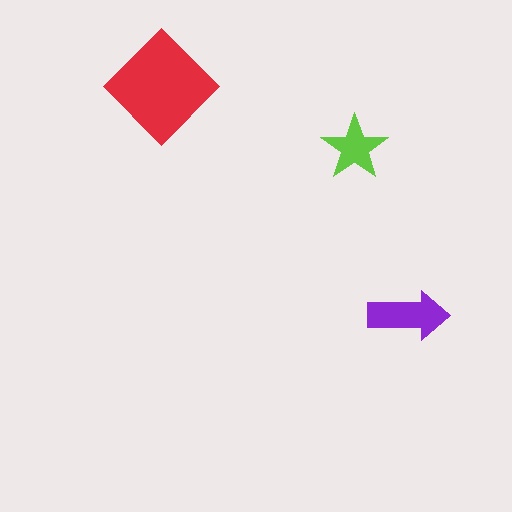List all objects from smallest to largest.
The lime star, the purple arrow, the red diamond.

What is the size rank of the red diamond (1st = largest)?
1st.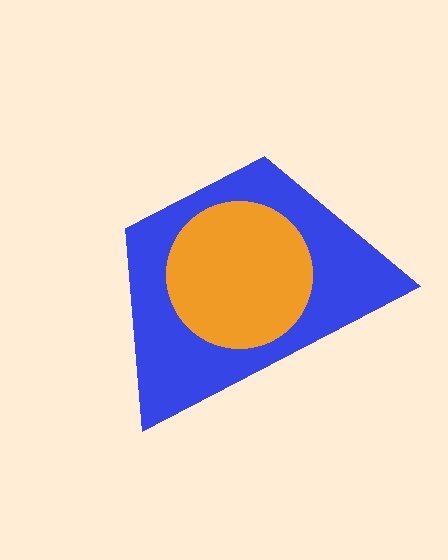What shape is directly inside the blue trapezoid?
The orange circle.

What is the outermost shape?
The blue trapezoid.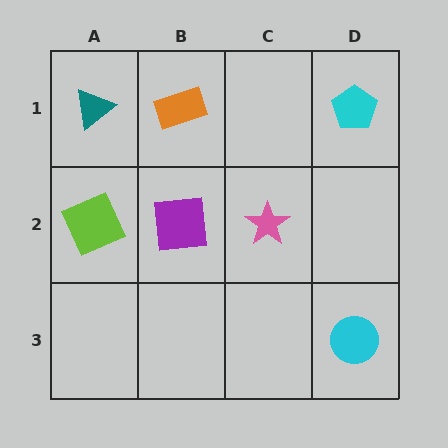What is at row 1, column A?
A teal triangle.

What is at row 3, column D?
A cyan circle.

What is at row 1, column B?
An orange rectangle.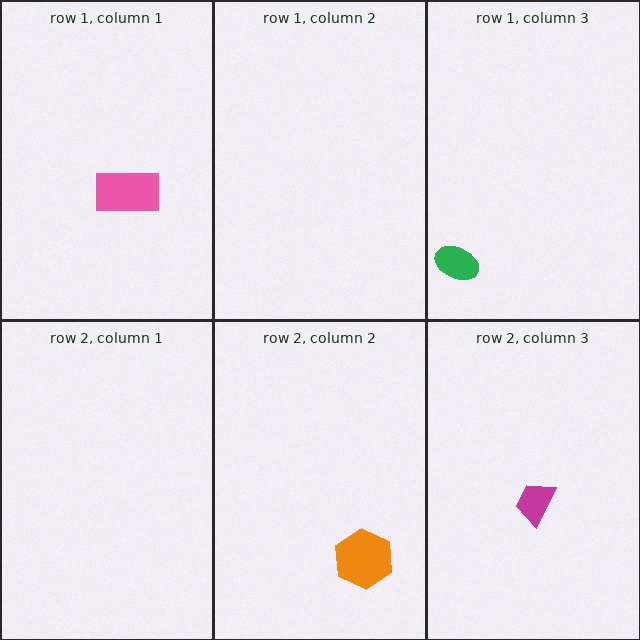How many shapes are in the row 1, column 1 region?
1.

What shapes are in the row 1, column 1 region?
The pink rectangle.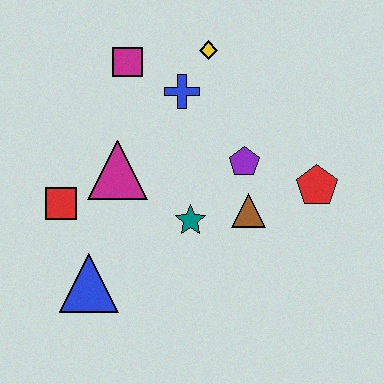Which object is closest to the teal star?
The brown triangle is closest to the teal star.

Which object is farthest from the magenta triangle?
The red pentagon is farthest from the magenta triangle.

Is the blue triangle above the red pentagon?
No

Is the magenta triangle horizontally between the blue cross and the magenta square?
No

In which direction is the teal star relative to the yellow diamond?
The teal star is below the yellow diamond.